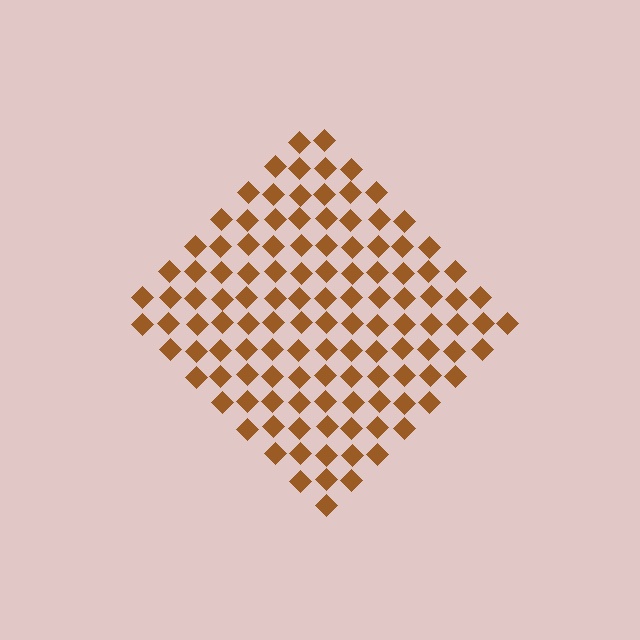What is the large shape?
The large shape is a diamond.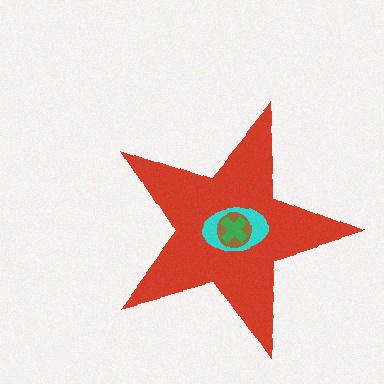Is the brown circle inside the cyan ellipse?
Yes.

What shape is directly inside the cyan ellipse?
The brown circle.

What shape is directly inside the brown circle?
The green cross.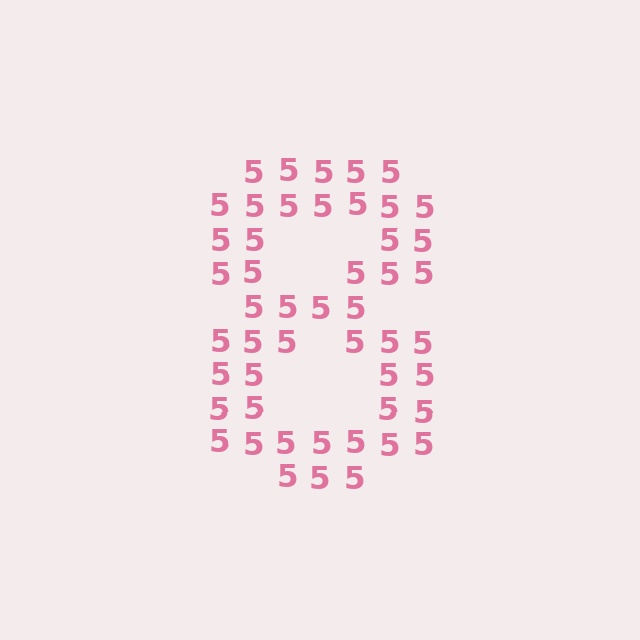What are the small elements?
The small elements are digit 5's.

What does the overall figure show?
The overall figure shows the digit 8.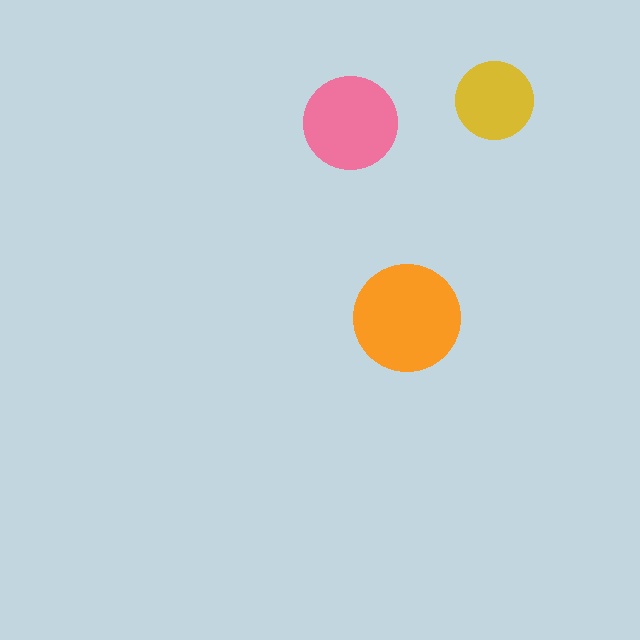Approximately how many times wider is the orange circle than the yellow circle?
About 1.5 times wider.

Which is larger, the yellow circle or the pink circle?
The pink one.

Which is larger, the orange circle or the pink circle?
The orange one.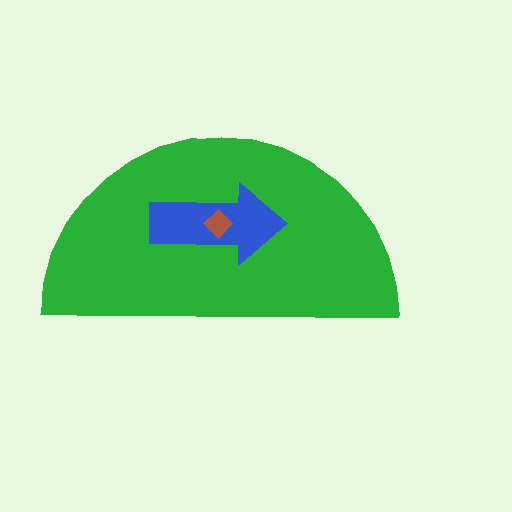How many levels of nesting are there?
3.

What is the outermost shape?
The green semicircle.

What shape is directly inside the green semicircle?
The blue arrow.